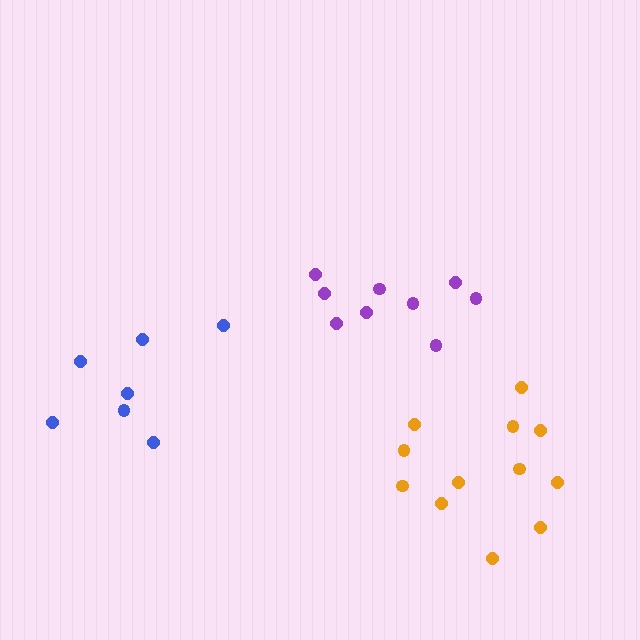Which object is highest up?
The purple cluster is topmost.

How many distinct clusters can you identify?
There are 3 distinct clusters.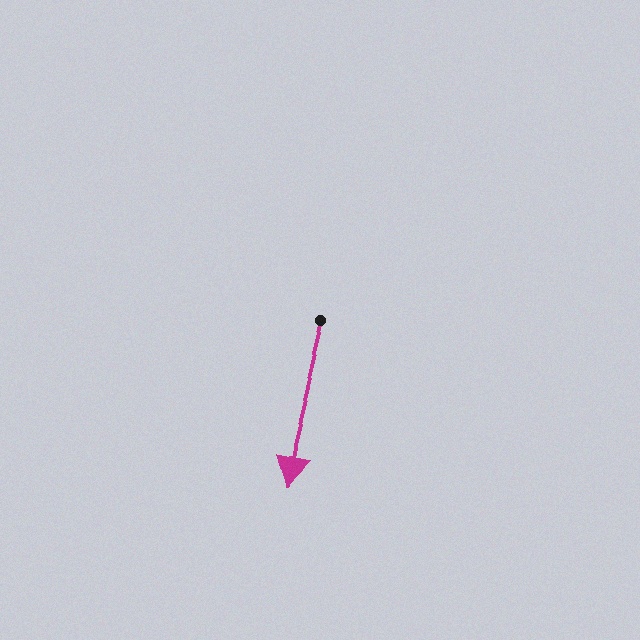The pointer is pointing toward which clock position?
Roughly 6 o'clock.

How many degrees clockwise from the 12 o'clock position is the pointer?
Approximately 193 degrees.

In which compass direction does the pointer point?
South.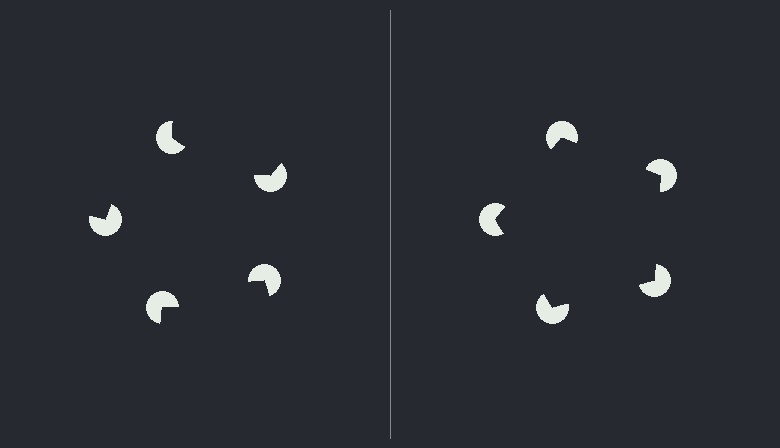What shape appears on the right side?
An illusory pentagon.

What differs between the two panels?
The pac-man discs are positioned identically on both sides; only the wedge orientations differ. On the right they align to a pentagon; on the left they are misaligned.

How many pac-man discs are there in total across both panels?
10 — 5 on each side.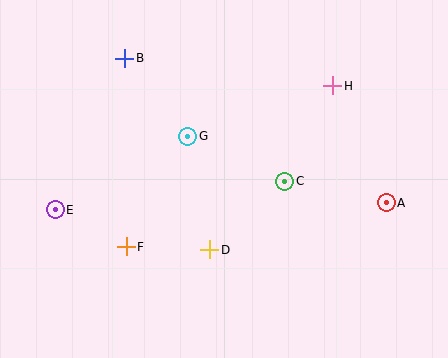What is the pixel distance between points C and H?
The distance between C and H is 107 pixels.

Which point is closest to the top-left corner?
Point B is closest to the top-left corner.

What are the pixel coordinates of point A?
Point A is at (386, 203).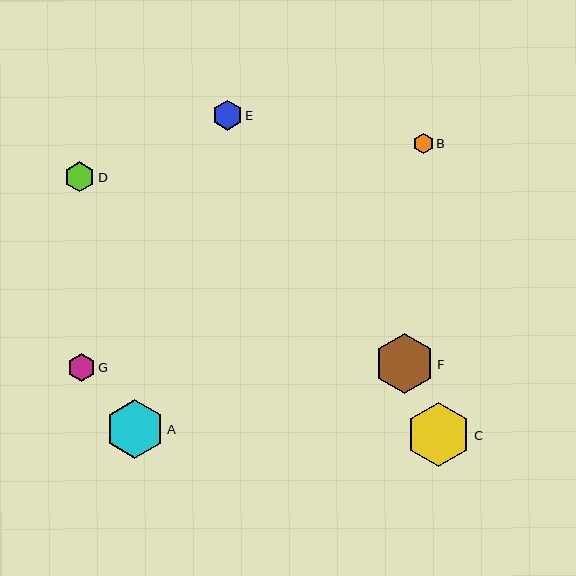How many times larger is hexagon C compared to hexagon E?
Hexagon C is approximately 2.1 times the size of hexagon E.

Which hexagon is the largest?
Hexagon C is the largest with a size of approximately 64 pixels.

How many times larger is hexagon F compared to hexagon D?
Hexagon F is approximately 2.0 times the size of hexagon D.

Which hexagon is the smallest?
Hexagon B is the smallest with a size of approximately 21 pixels.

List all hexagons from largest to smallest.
From largest to smallest: C, F, A, E, D, G, B.